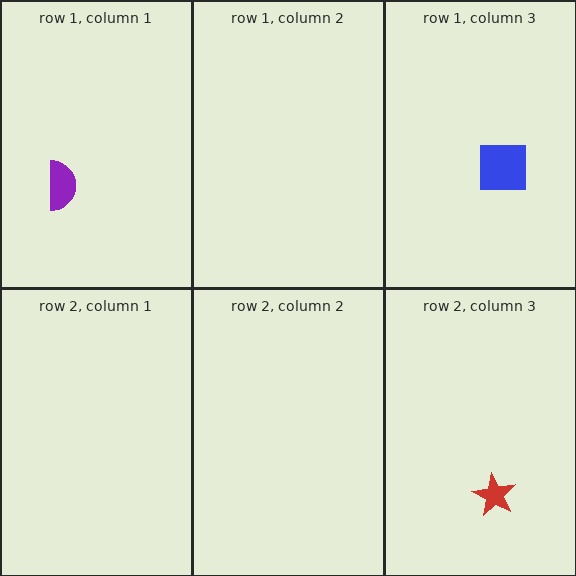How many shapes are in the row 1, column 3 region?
1.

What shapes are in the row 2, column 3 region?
The red star.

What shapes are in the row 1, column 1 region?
The purple semicircle.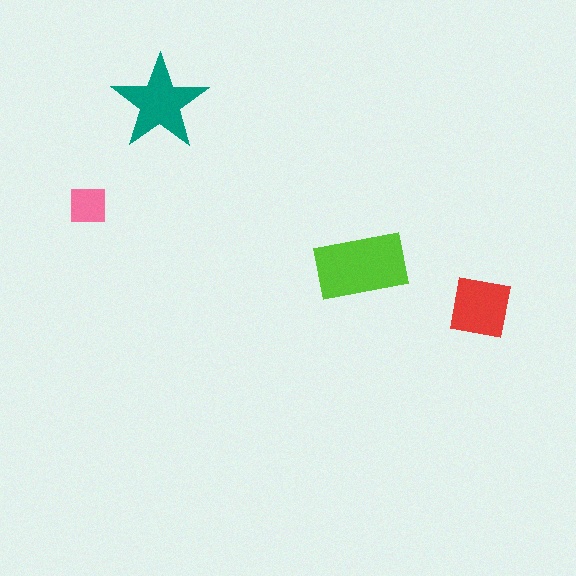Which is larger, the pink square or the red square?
The red square.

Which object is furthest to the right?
The red square is rightmost.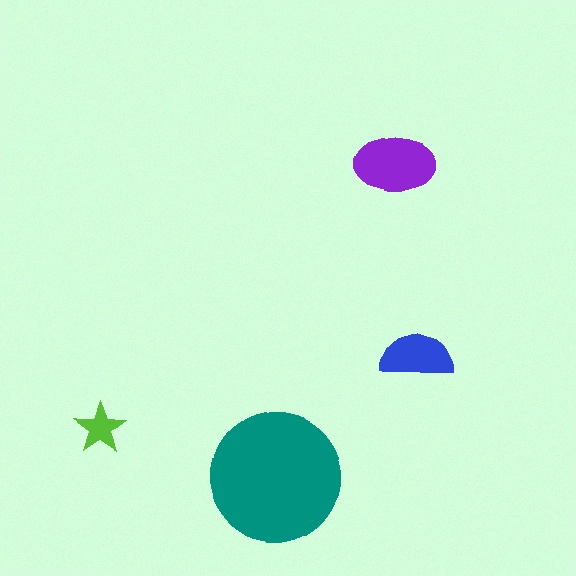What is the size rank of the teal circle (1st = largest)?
1st.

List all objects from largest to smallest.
The teal circle, the purple ellipse, the blue semicircle, the lime star.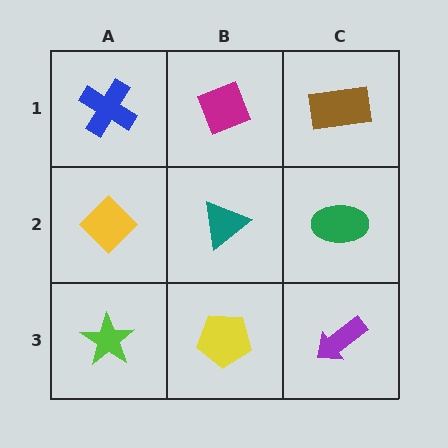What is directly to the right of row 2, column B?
A green ellipse.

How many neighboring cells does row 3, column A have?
2.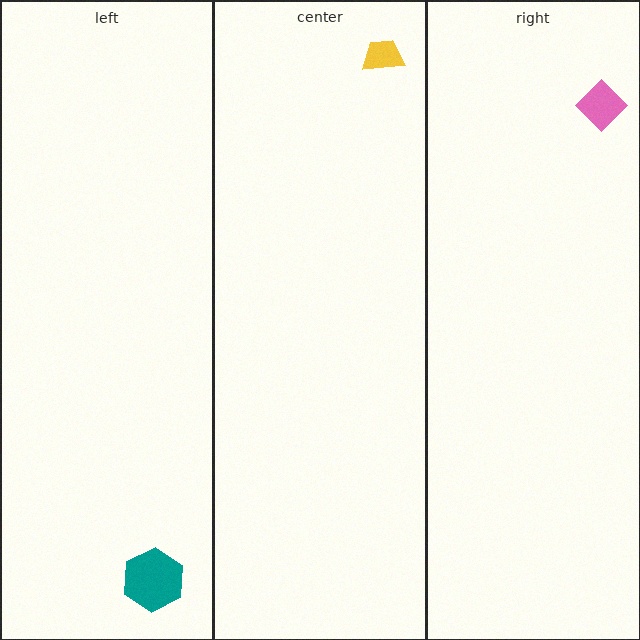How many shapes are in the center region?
1.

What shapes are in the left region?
The teal hexagon.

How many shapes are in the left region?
1.